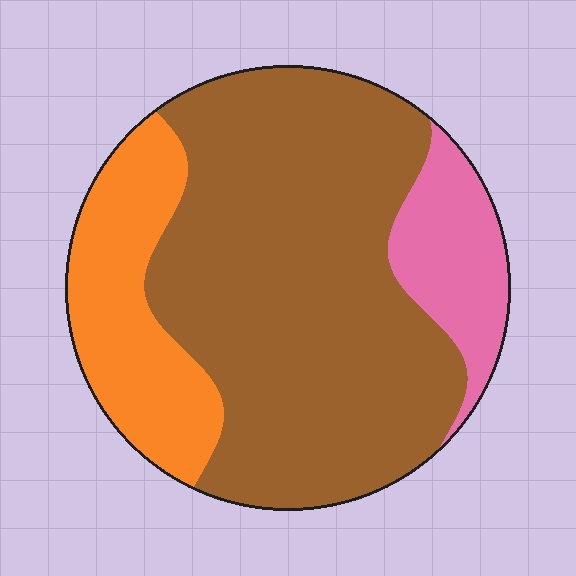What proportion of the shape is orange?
Orange covers roughly 20% of the shape.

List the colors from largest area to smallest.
From largest to smallest: brown, orange, pink.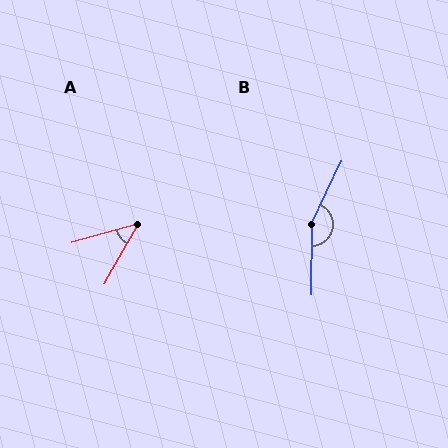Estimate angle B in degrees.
Approximately 155 degrees.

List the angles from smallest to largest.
A (45°), B (155°).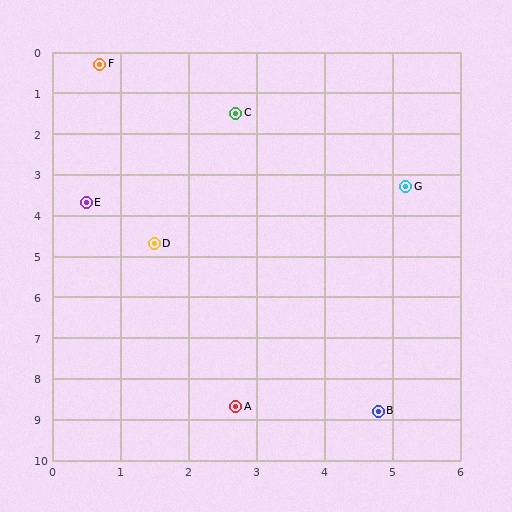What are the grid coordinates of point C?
Point C is at approximately (2.7, 1.5).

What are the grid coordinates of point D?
Point D is at approximately (1.5, 4.7).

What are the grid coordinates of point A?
Point A is at approximately (2.7, 8.7).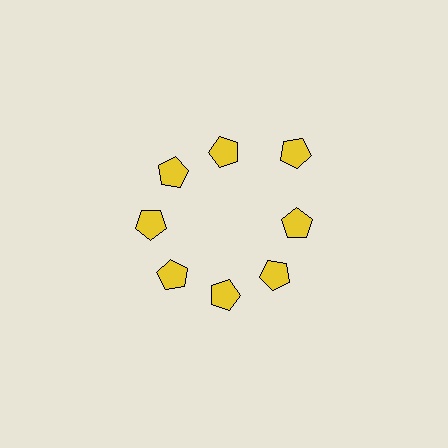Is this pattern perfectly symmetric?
No. The 8 yellow pentagons are arranged in a ring, but one element near the 2 o'clock position is pushed outward from the center, breaking the 8-fold rotational symmetry.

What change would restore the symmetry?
The symmetry would be restored by moving it inward, back onto the ring so that all 8 pentagons sit at equal angles and equal distance from the center.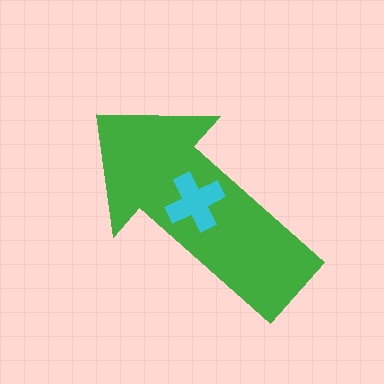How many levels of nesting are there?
2.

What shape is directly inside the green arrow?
The cyan cross.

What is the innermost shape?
The cyan cross.